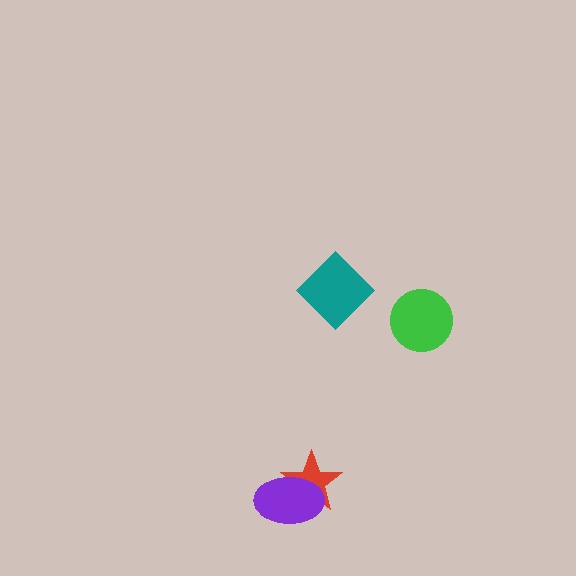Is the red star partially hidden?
Yes, it is partially covered by another shape.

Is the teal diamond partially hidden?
No, no other shape covers it.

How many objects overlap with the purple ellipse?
1 object overlaps with the purple ellipse.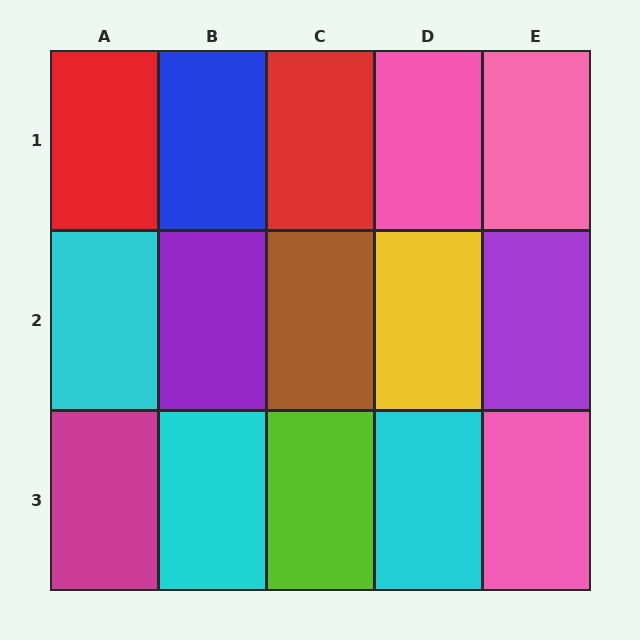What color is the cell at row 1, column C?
Red.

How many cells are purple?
2 cells are purple.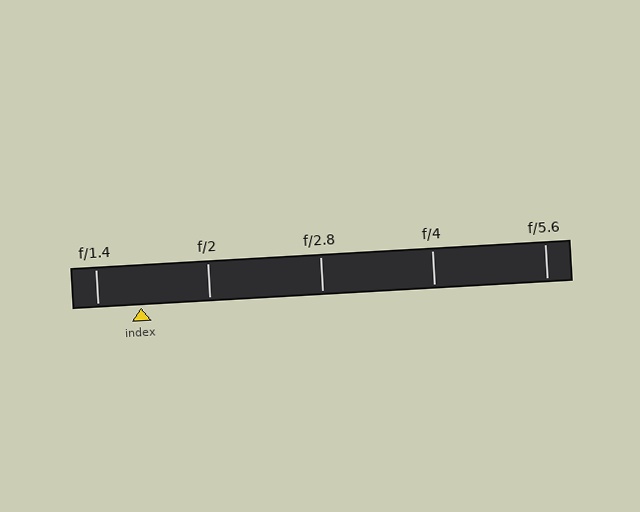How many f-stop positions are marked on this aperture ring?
There are 5 f-stop positions marked.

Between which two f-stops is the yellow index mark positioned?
The index mark is between f/1.4 and f/2.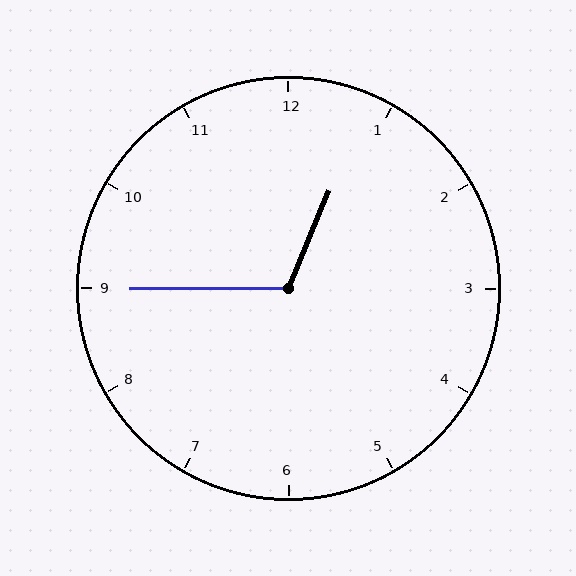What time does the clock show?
12:45.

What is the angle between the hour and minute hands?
Approximately 112 degrees.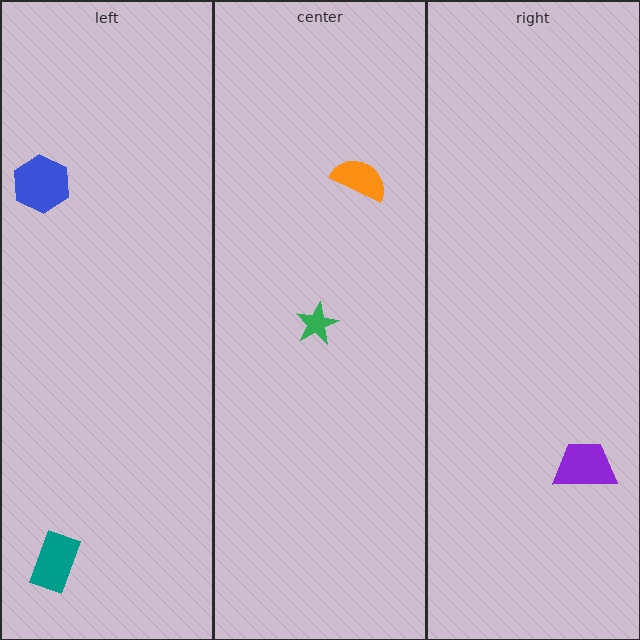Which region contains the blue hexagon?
The left region.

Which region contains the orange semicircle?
The center region.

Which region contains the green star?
The center region.